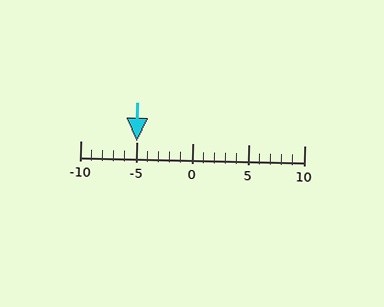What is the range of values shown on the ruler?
The ruler shows values from -10 to 10.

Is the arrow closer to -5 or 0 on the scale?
The arrow is closer to -5.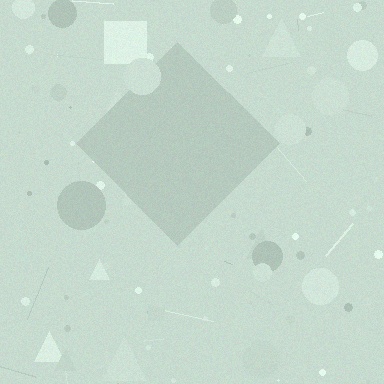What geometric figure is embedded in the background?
A diamond is embedded in the background.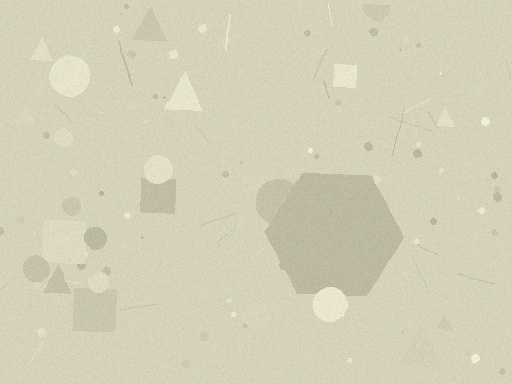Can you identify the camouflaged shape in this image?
The camouflaged shape is a hexagon.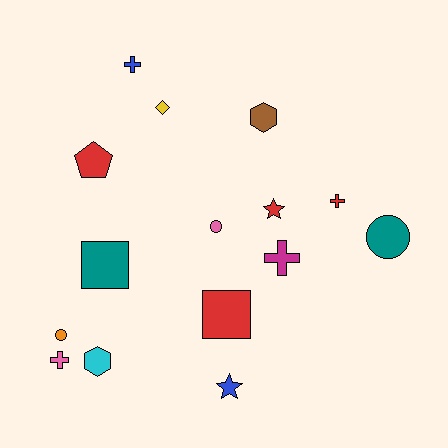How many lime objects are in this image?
There are no lime objects.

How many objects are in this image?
There are 15 objects.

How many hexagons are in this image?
There are 2 hexagons.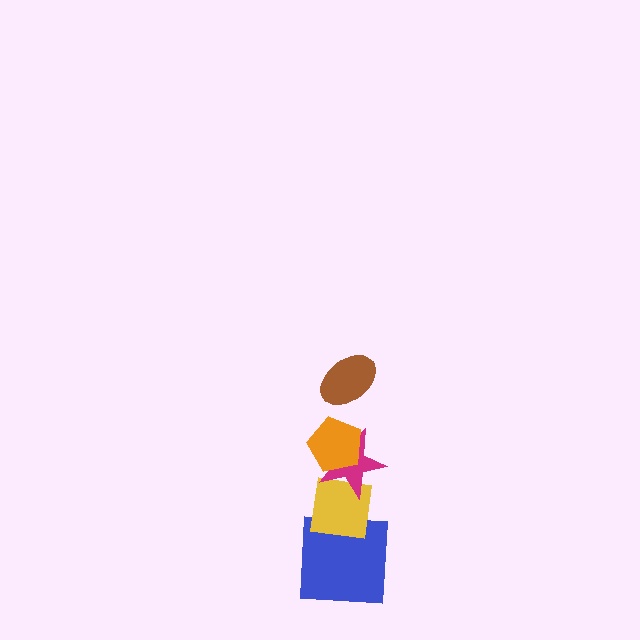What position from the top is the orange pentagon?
The orange pentagon is 2nd from the top.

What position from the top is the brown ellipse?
The brown ellipse is 1st from the top.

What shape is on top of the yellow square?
The magenta star is on top of the yellow square.